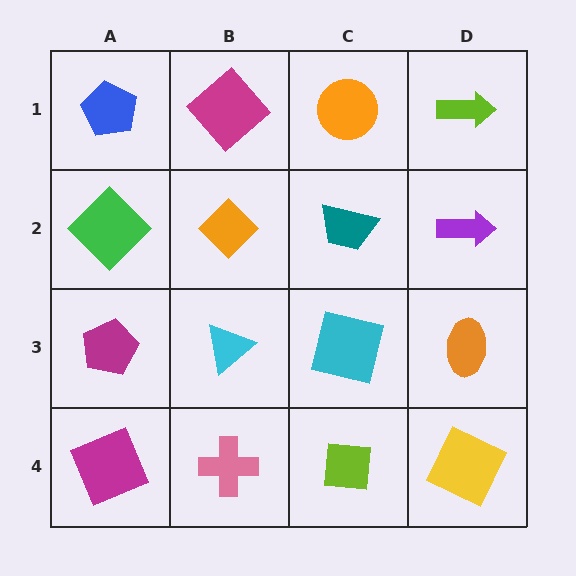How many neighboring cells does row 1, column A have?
2.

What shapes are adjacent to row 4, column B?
A cyan triangle (row 3, column B), a magenta square (row 4, column A), a lime square (row 4, column C).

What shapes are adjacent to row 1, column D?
A purple arrow (row 2, column D), an orange circle (row 1, column C).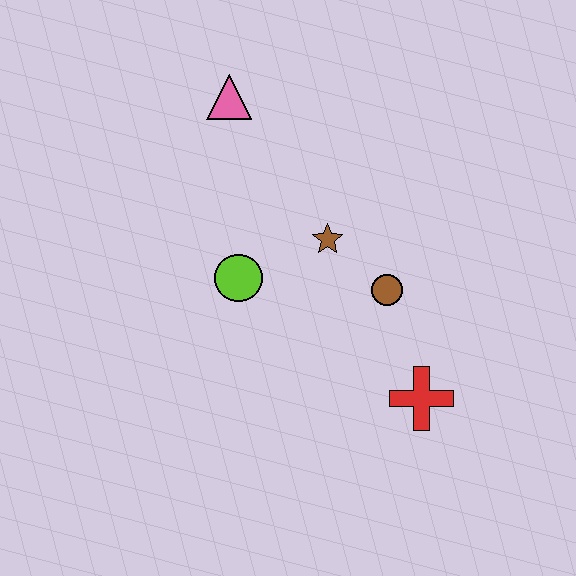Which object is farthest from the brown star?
The red cross is farthest from the brown star.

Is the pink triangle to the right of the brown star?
No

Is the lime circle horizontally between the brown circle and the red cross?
No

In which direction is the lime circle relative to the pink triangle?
The lime circle is below the pink triangle.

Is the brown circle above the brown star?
No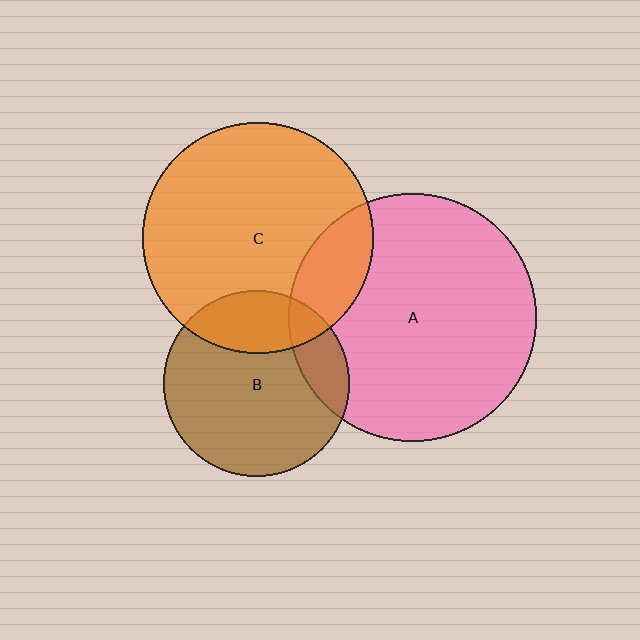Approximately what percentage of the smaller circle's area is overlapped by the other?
Approximately 25%.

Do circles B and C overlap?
Yes.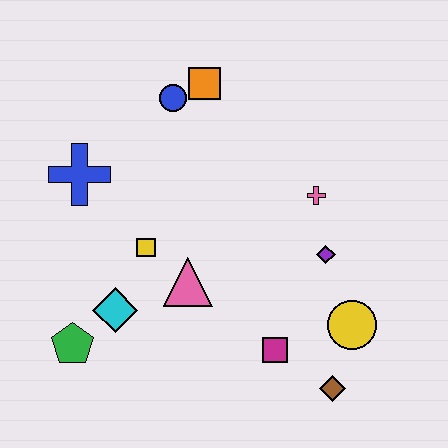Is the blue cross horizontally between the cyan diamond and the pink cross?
No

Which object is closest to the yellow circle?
The brown diamond is closest to the yellow circle.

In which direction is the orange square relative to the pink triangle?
The orange square is above the pink triangle.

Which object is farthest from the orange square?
The brown diamond is farthest from the orange square.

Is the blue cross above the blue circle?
No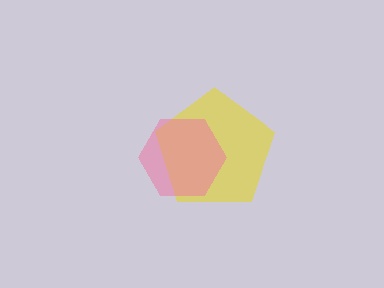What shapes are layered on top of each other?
The layered shapes are: a yellow pentagon, a pink hexagon.